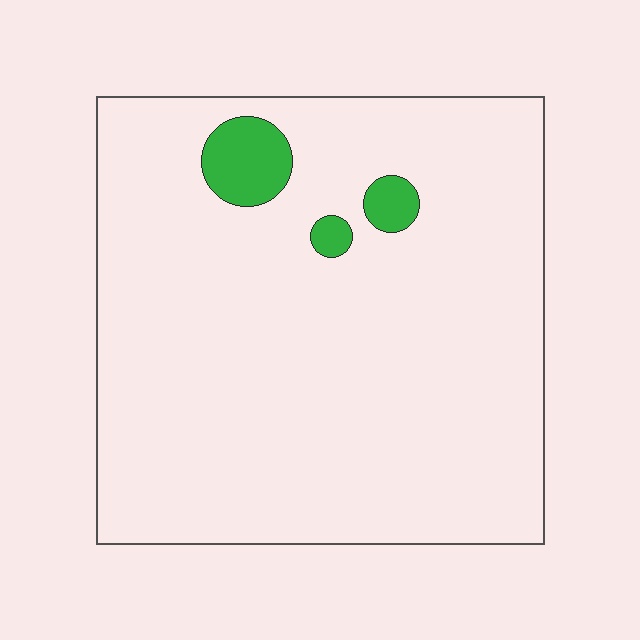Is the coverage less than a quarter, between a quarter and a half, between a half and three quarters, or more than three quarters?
Less than a quarter.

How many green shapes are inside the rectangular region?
3.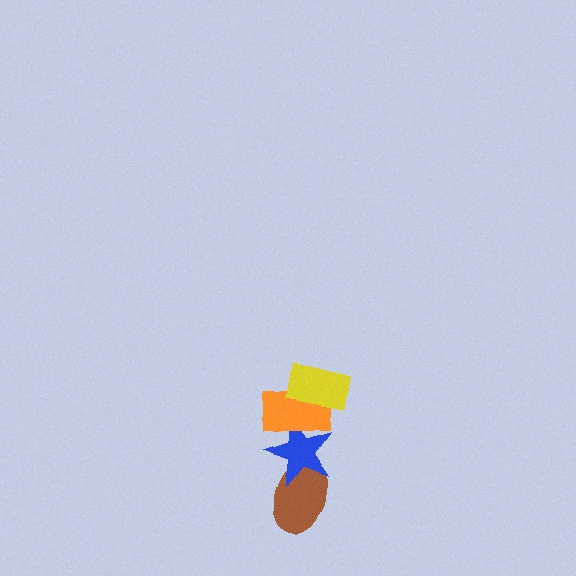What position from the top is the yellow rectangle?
The yellow rectangle is 1st from the top.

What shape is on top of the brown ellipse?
The blue star is on top of the brown ellipse.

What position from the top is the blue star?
The blue star is 3rd from the top.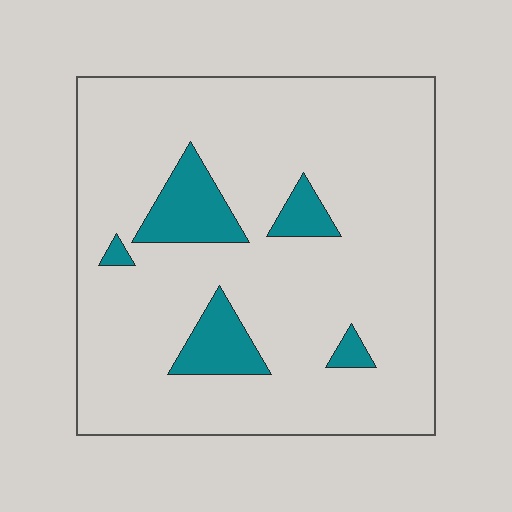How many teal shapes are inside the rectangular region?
5.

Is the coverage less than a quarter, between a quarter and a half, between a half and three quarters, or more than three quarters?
Less than a quarter.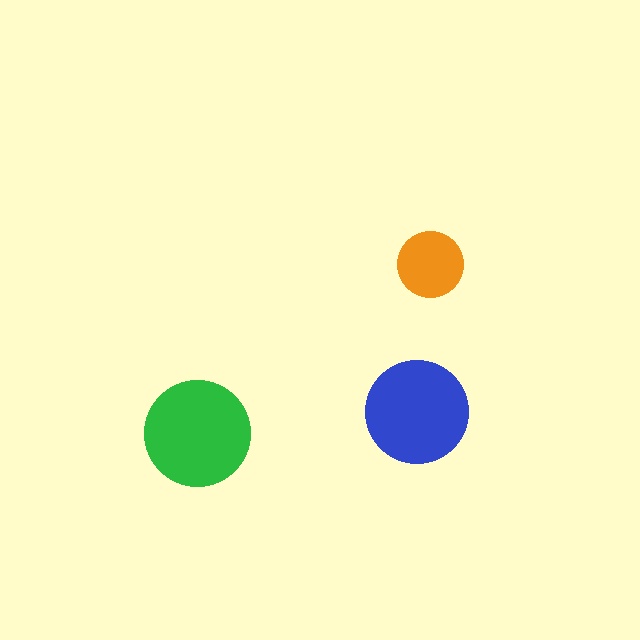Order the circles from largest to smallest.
the green one, the blue one, the orange one.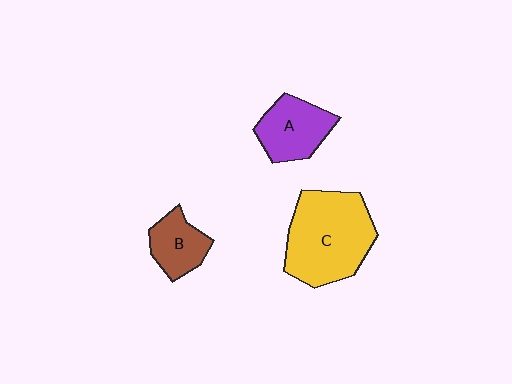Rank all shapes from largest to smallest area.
From largest to smallest: C (yellow), A (purple), B (brown).